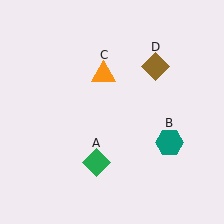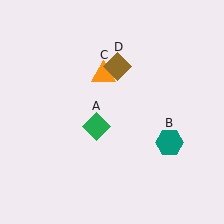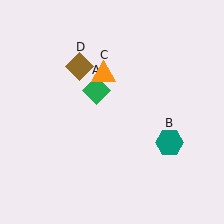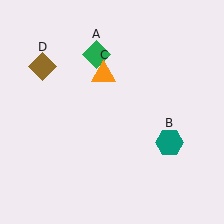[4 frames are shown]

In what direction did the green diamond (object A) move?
The green diamond (object A) moved up.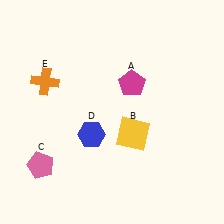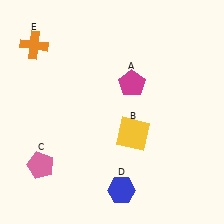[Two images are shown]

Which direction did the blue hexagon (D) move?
The blue hexagon (D) moved down.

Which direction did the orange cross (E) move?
The orange cross (E) moved up.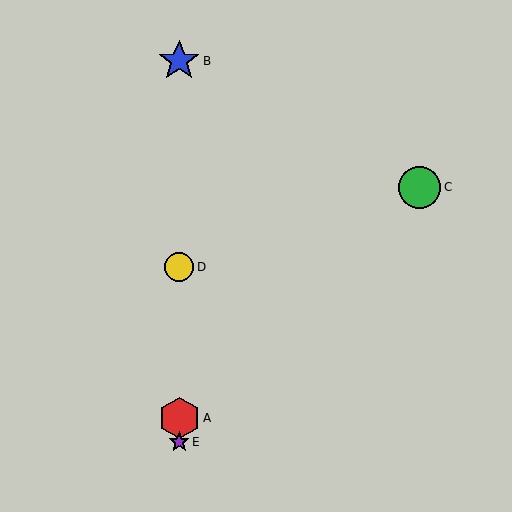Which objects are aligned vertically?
Objects A, B, D, E are aligned vertically.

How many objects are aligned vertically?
4 objects (A, B, D, E) are aligned vertically.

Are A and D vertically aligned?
Yes, both are at x≈179.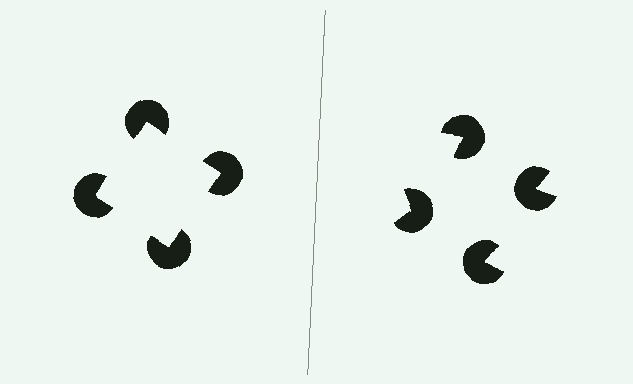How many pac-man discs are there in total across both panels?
8 — 4 on each side.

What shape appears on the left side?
An illusory square.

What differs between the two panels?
The pac-man discs are positioned identically on both sides; only the wedge orientations differ. On the left they align to a square; on the right they are misaligned.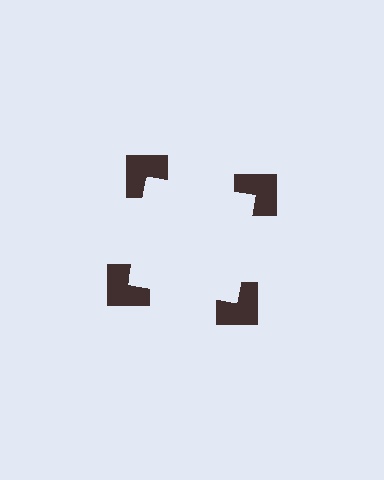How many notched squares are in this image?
There are 4 — one at each vertex of the illusory square.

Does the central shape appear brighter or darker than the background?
It typically appears slightly brighter than the background, even though no actual brightness change is drawn.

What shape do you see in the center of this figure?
An illusory square — its edges are inferred from the aligned wedge cuts in the notched squares, not physically drawn.